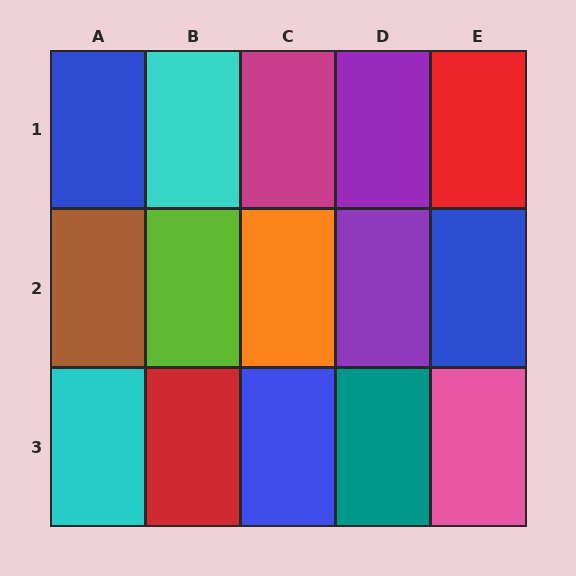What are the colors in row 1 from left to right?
Blue, cyan, magenta, purple, red.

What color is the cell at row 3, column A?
Cyan.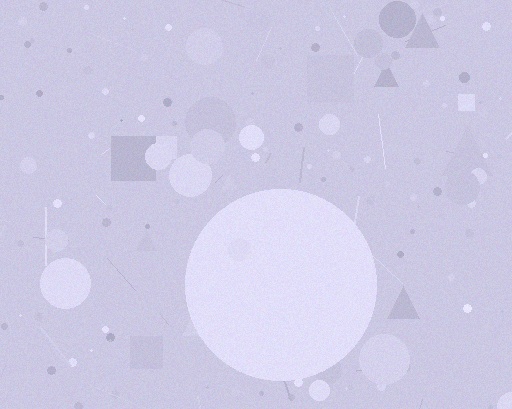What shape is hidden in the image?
A circle is hidden in the image.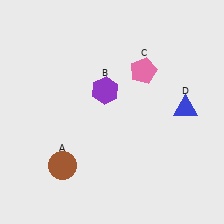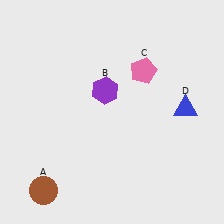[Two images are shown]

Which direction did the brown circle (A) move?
The brown circle (A) moved down.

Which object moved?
The brown circle (A) moved down.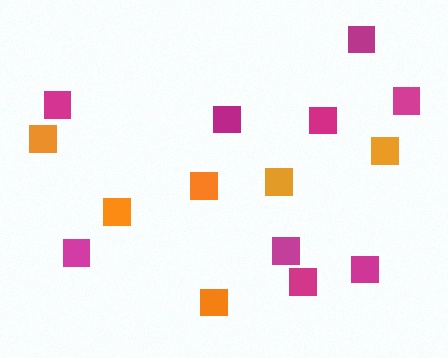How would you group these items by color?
There are 2 groups: one group of orange squares (6) and one group of magenta squares (9).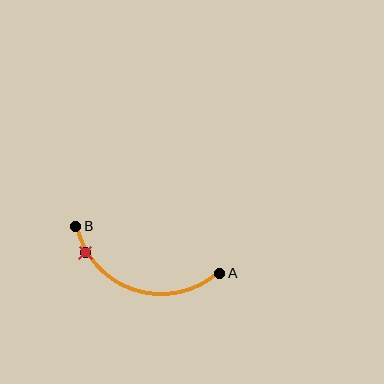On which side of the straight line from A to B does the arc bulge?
The arc bulges below the straight line connecting A and B.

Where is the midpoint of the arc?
The arc midpoint is the point on the curve farthest from the straight line joining A and B. It sits below that line.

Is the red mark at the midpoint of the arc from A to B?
No. The red mark lies on the arc but is closer to endpoint B. The arc midpoint would be at the point on the curve equidistant along the arc from both A and B.